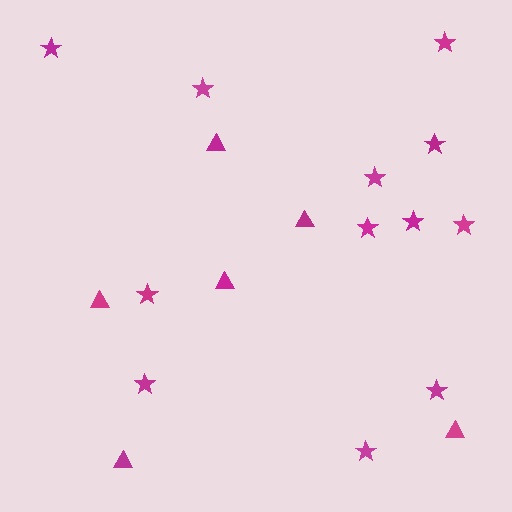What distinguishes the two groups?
There are 2 groups: one group of triangles (6) and one group of stars (12).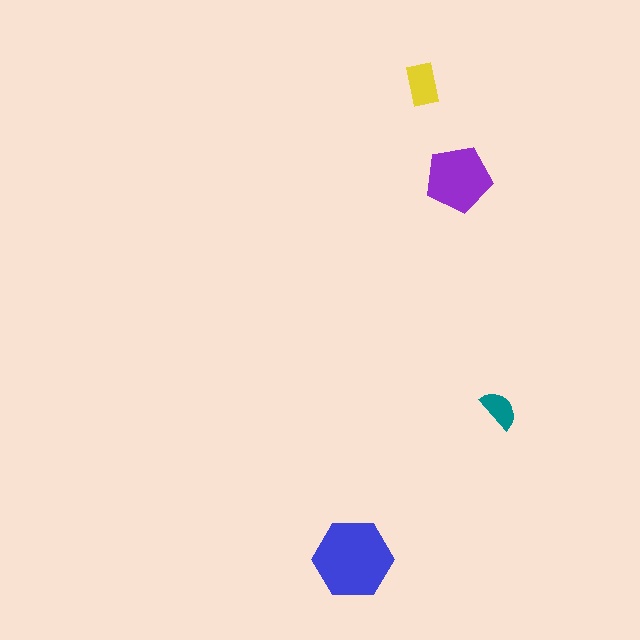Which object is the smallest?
The teal semicircle.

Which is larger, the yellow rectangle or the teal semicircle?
The yellow rectangle.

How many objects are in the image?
There are 4 objects in the image.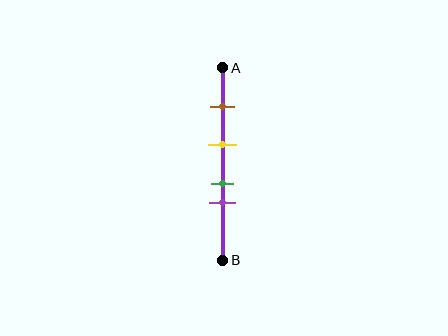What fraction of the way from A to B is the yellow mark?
The yellow mark is approximately 40% (0.4) of the way from A to B.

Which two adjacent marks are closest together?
The green and purple marks are the closest adjacent pair.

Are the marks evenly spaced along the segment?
No, the marks are not evenly spaced.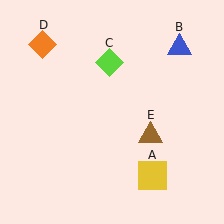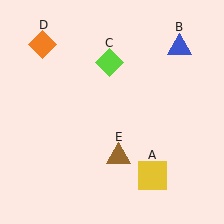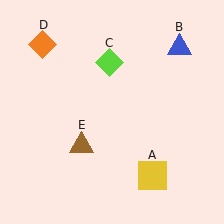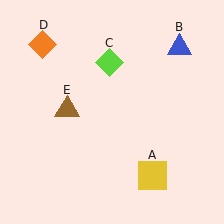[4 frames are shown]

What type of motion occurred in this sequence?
The brown triangle (object E) rotated clockwise around the center of the scene.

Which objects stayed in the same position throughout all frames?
Yellow square (object A) and blue triangle (object B) and lime diamond (object C) and orange diamond (object D) remained stationary.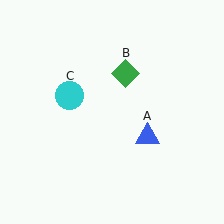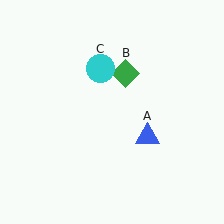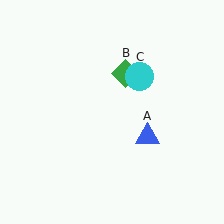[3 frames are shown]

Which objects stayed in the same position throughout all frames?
Blue triangle (object A) and green diamond (object B) remained stationary.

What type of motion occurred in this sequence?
The cyan circle (object C) rotated clockwise around the center of the scene.